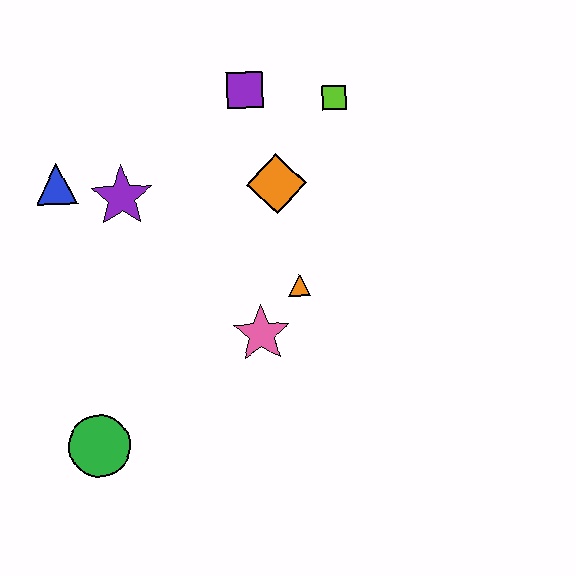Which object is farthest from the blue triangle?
The lime square is farthest from the blue triangle.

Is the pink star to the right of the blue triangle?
Yes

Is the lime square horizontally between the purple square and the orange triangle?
No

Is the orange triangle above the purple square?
No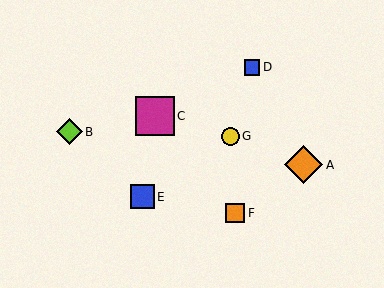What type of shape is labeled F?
Shape F is an orange square.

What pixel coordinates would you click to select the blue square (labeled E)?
Click at (142, 197) to select the blue square E.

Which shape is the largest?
The magenta square (labeled C) is the largest.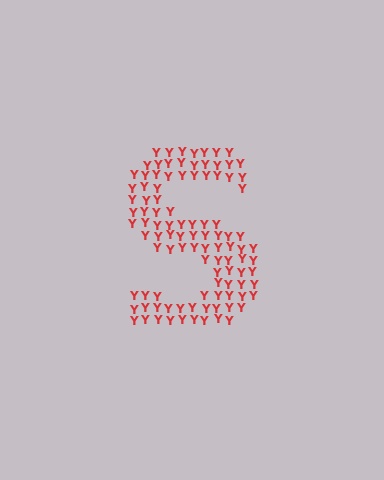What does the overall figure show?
The overall figure shows the letter S.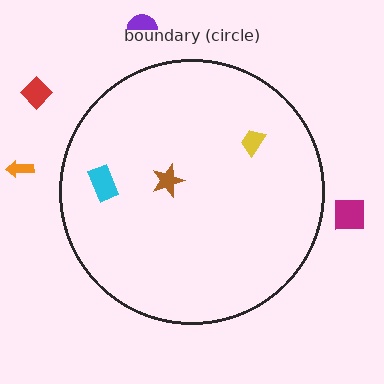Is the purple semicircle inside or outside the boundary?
Outside.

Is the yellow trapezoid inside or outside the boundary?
Inside.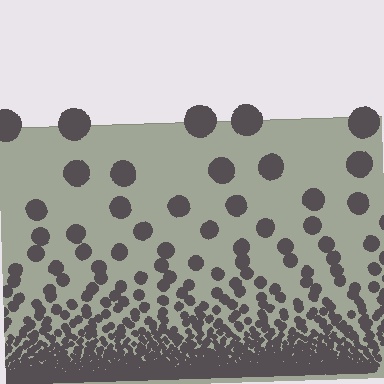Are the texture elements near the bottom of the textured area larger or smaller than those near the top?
Smaller. The gradient is inverted — elements near the bottom are smaller and denser.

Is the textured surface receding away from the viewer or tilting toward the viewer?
The surface appears to tilt toward the viewer. Texture elements get larger and sparser toward the top.